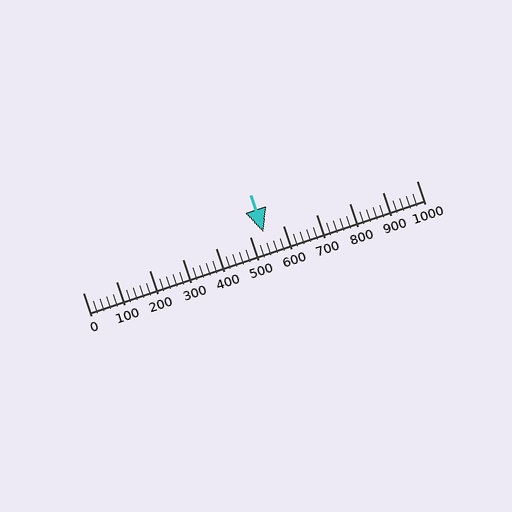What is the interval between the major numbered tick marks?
The major tick marks are spaced 100 units apart.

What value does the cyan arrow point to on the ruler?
The cyan arrow points to approximately 542.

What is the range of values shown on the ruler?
The ruler shows values from 0 to 1000.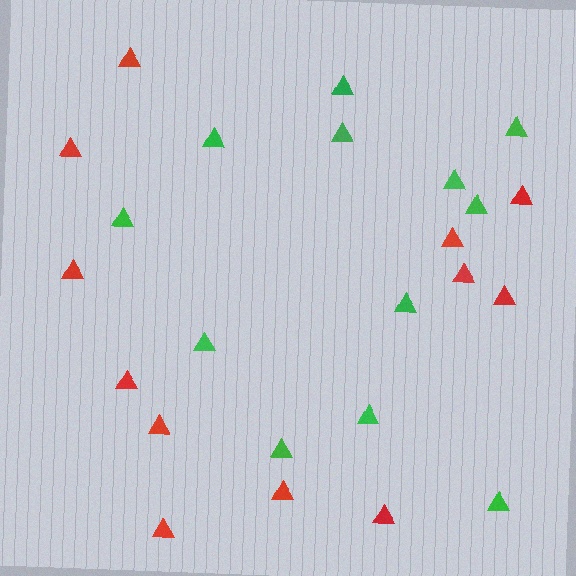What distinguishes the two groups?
There are 2 groups: one group of red triangles (12) and one group of green triangles (12).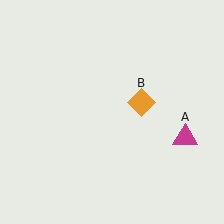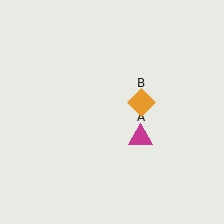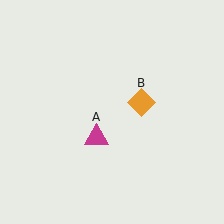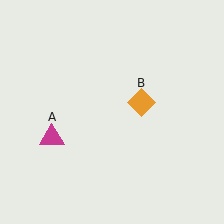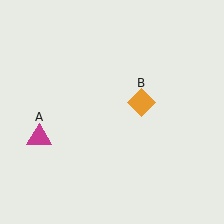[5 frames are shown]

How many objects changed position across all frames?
1 object changed position: magenta triangle (object A).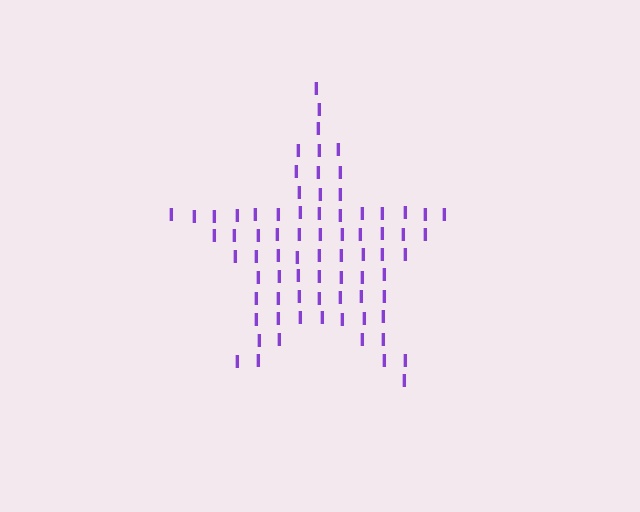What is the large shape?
The large shape is a star.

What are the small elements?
The small elements are letter I's.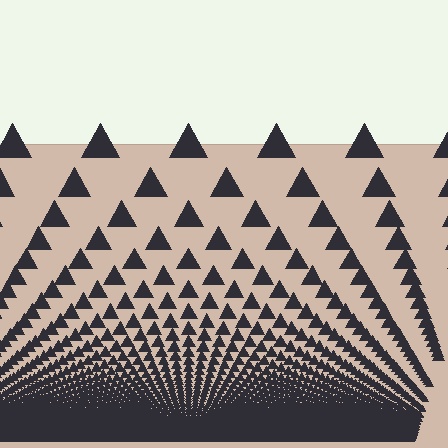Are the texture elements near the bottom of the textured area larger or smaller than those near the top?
Smaller. The gradient is inverted — elements near the bottom are smaller and denser.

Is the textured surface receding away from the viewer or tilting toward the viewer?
The surface appears to tilt toward the viewer. Texture elements get larger and sparser toward the top.